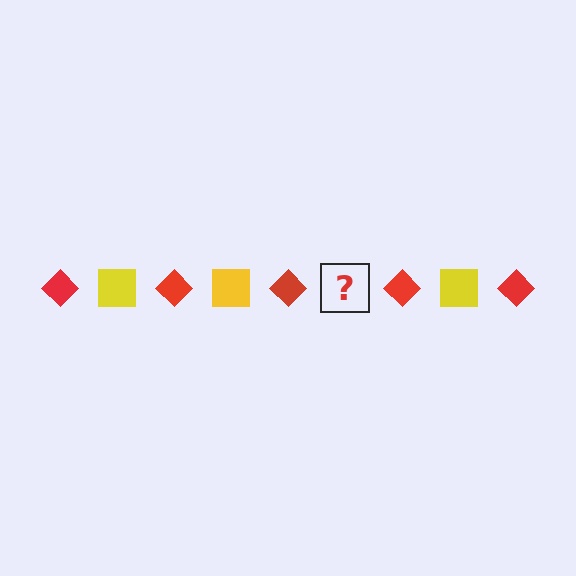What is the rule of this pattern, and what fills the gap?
The rule is that the pattern alternates between red diamond and yellow square. The gap should be filled with a yellow square.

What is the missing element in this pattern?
The missing element is a yellow square.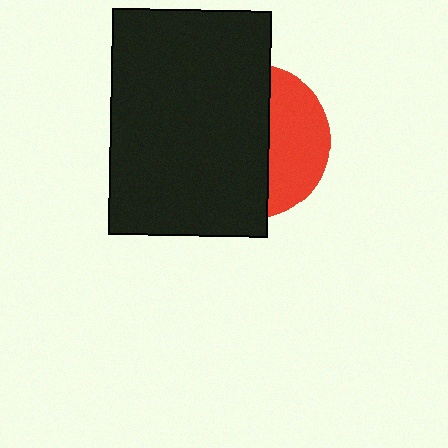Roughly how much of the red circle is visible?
A small part of it is visible (roughly 37%).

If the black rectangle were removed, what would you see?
You would see the complete red circle.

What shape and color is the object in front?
The object in front is a black rectangle.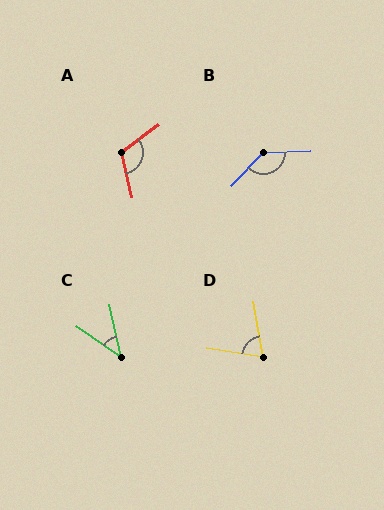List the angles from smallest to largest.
C (43°), D (72°), A (114°), B (137°).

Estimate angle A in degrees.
Approximately 114 degrees.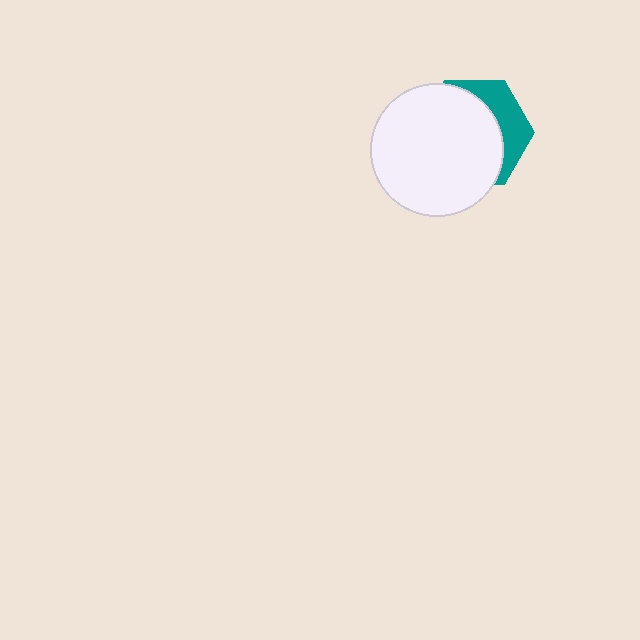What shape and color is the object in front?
The object in front is a white circle.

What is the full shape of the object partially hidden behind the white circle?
The partially hidden object is a teal hexagon.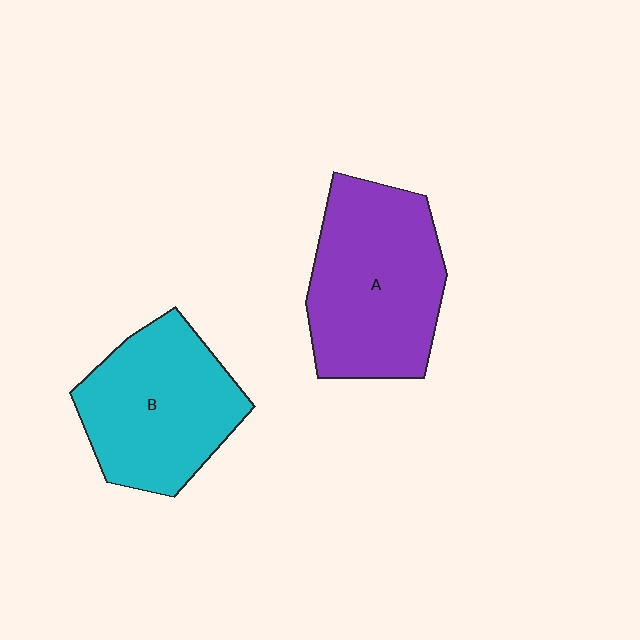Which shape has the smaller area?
Shape B (cyan).